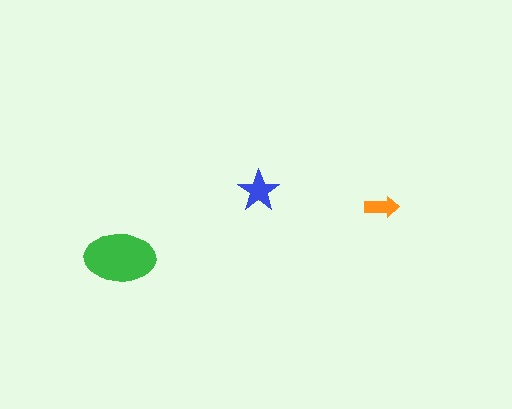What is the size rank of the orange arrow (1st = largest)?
3rd.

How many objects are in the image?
There are 3 objects in the image.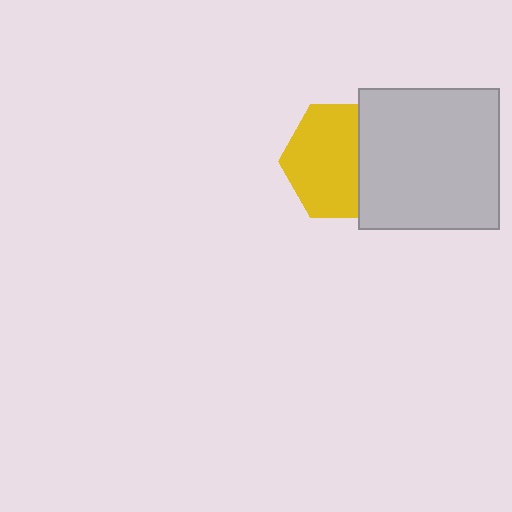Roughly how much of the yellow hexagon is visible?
About half of it is visible (roughly 65%).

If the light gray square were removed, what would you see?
You would see the complete yellow hexagon.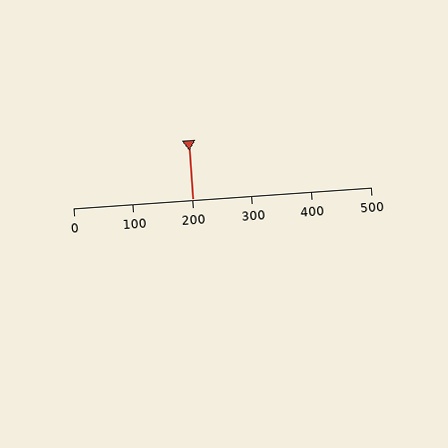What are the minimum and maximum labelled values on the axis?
The axis runs from 0 to 500.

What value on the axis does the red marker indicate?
The marker indicates approximately 200.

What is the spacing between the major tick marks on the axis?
The major ticks are spaced 100 apart.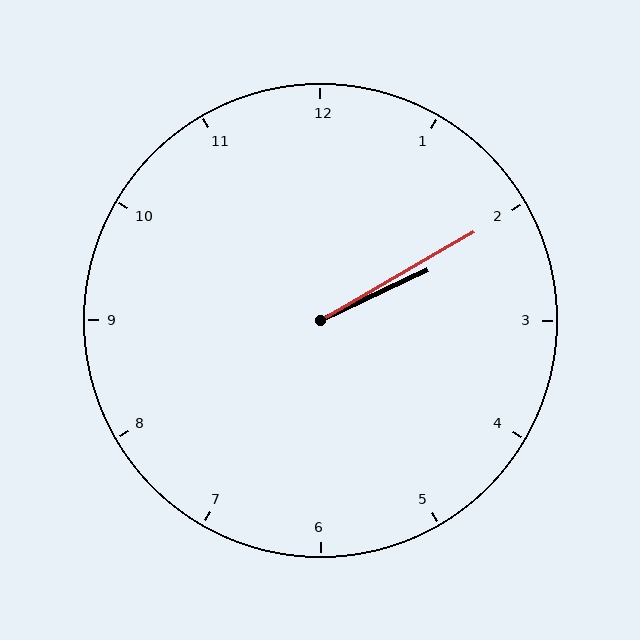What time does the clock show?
2:10.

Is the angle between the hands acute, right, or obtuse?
It is acute.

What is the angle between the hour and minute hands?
Approximately 5 degrees.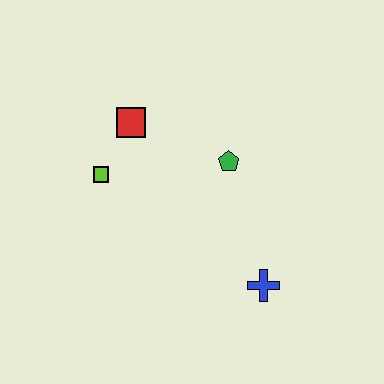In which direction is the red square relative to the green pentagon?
The red square is to the left of the green pentagon.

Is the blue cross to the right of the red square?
Yes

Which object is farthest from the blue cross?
The red square is farthest from the blue cross.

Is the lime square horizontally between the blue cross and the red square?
No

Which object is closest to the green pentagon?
The red square is closest to the green pentagon.